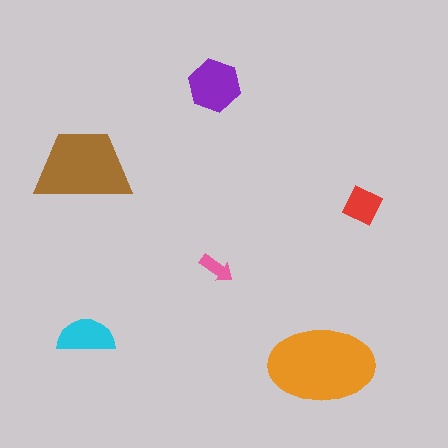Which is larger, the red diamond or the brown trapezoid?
The brown trapezoid.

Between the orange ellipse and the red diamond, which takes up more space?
The orange ellipse.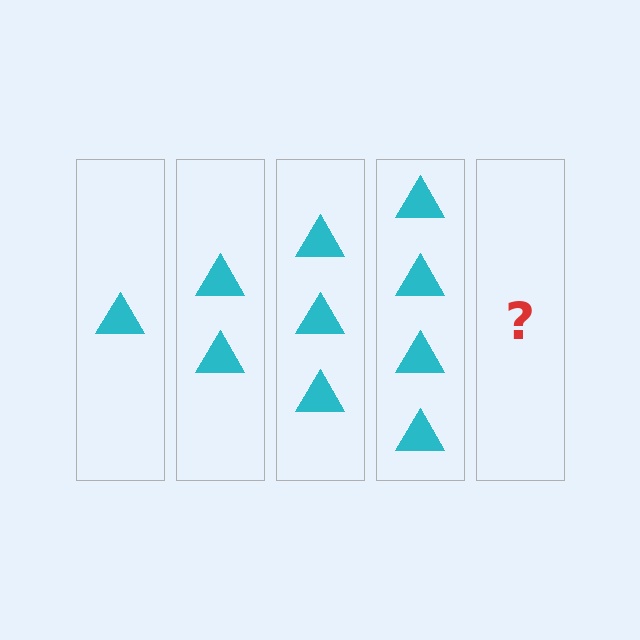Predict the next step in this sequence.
The next step is 5 triangles.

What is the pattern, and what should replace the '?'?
The pattern is that each step adds one more triangle. The '?' should be 5 triangles.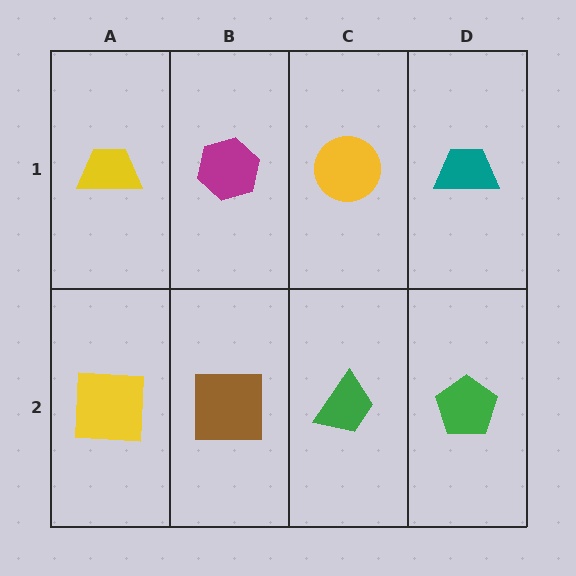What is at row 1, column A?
A yellow trapezoid.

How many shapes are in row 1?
4 shapes.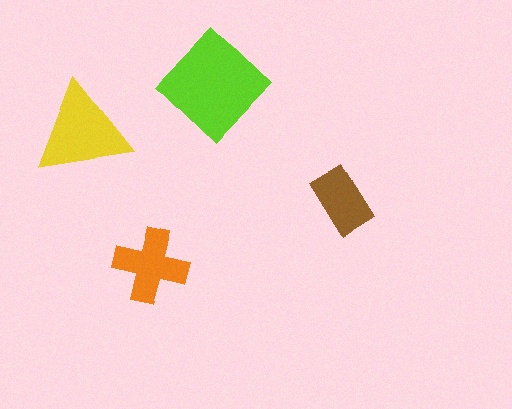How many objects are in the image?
There are 4 objects in the image.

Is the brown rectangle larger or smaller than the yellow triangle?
Smaller.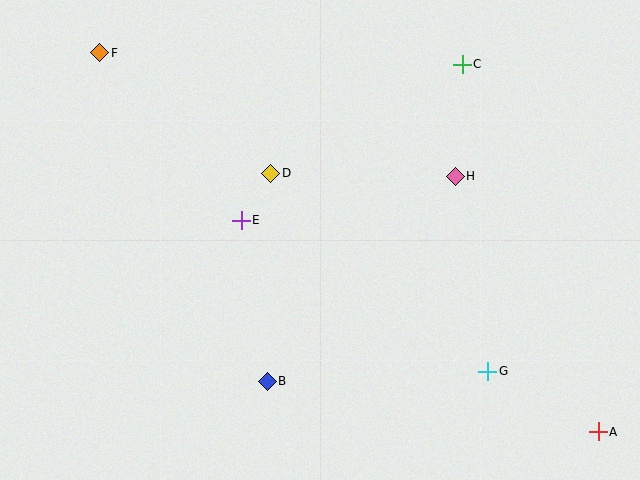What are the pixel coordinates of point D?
Point D is at (271, 173).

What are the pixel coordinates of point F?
Point F is at (100, 53).